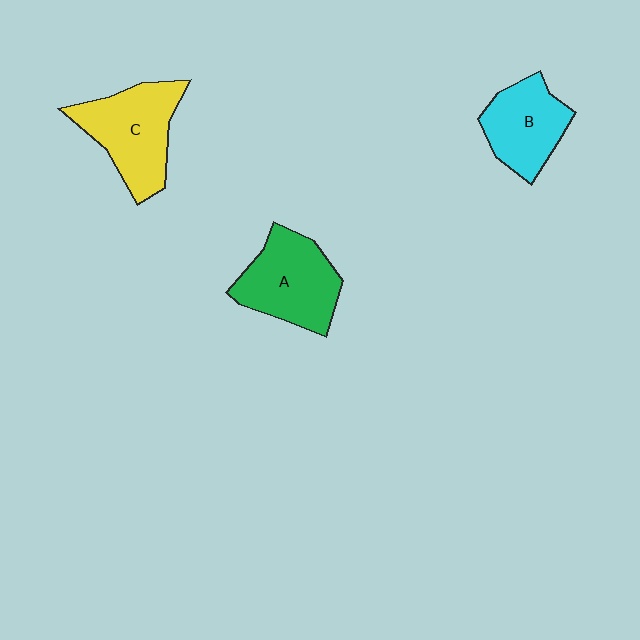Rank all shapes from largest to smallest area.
From largest to smallest: C (yellow), A (green), B (cyan).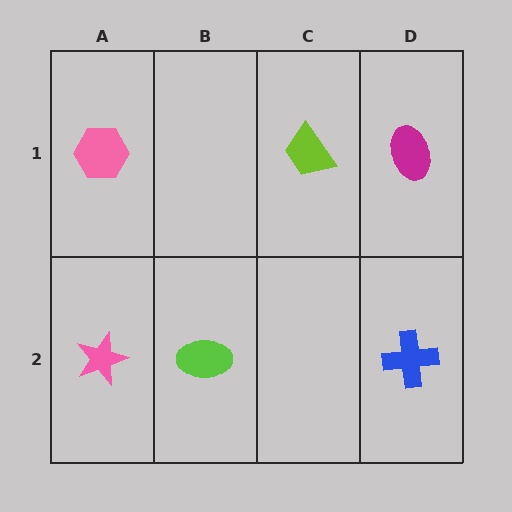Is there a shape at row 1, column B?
No, that cell is empty.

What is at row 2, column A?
A pink star.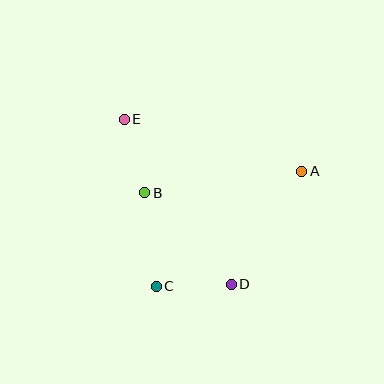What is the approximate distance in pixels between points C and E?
The distance between C and E is approximately 170 pixels.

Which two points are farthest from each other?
Points D and E are farthest from each other.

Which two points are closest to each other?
Points C and D are closest to each other.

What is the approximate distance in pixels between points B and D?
The distance between B and D is approximately 126 pixels.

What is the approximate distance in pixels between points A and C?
The distance between A and C is approximately 185 pixels.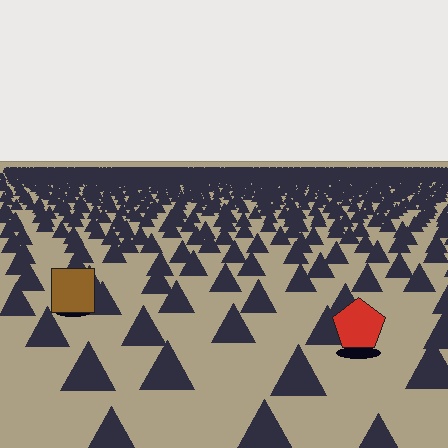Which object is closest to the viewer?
The red pentagon is closest. The texture marks near it are larger and more spread out.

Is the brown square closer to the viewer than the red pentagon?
No. The red pentagon is closer — you can tell from the texture gradient: the ground texture is coarser near it.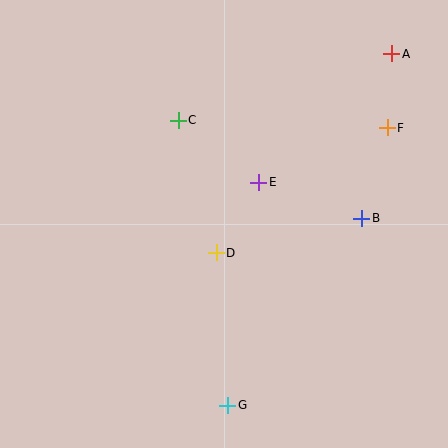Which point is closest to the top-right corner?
Point A is closest to the top-right corner.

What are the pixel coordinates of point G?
Point G is at (228, 405).